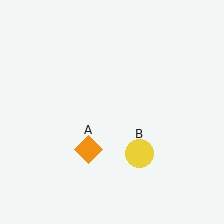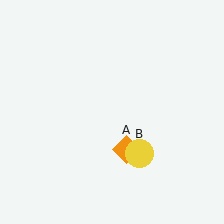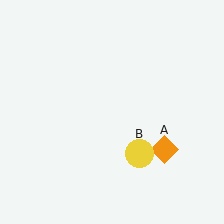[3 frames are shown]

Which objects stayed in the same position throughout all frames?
Yellow circle (object B) remained stationary.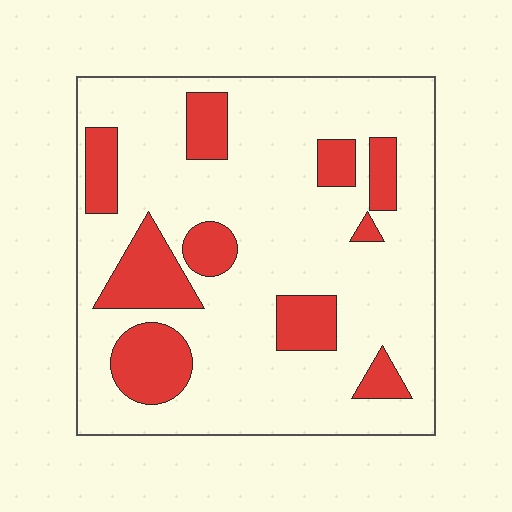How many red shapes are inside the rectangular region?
10.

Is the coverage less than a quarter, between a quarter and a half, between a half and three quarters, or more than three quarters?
Less than a quarter.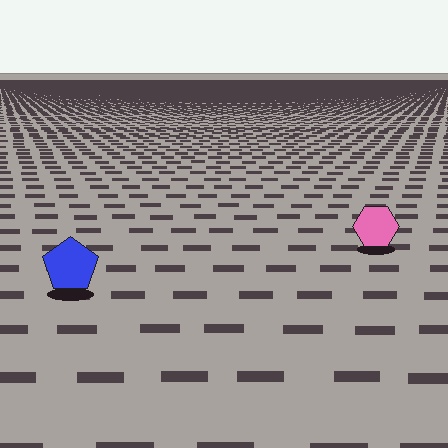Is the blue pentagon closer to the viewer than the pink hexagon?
Yes. The blue pentagon is closer — you can tell from the texture gradient: the ground texture is coarser near it.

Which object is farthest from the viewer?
The pink hexagon is farthest from the viewer. It appears smaller and the ground texture around it is denser.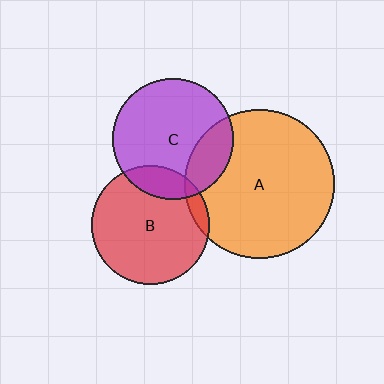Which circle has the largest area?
Circle A (orange).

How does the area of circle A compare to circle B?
Approximately 1.6 times.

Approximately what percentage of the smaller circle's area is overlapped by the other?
Approximately 5%.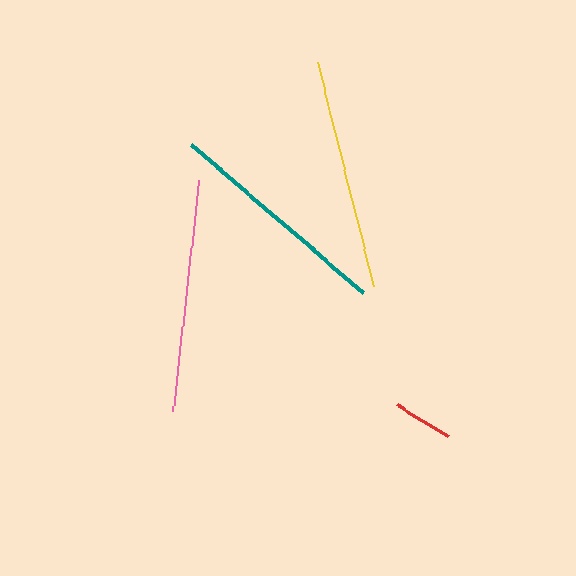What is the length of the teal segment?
The teal segment is approximately 227 pixels long.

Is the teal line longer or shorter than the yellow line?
The yellow line is longer than the teal line.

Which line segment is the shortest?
The red line is the shortest at approximately 61 pixels.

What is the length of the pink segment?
The pink segment is approximately 232 pixels long.